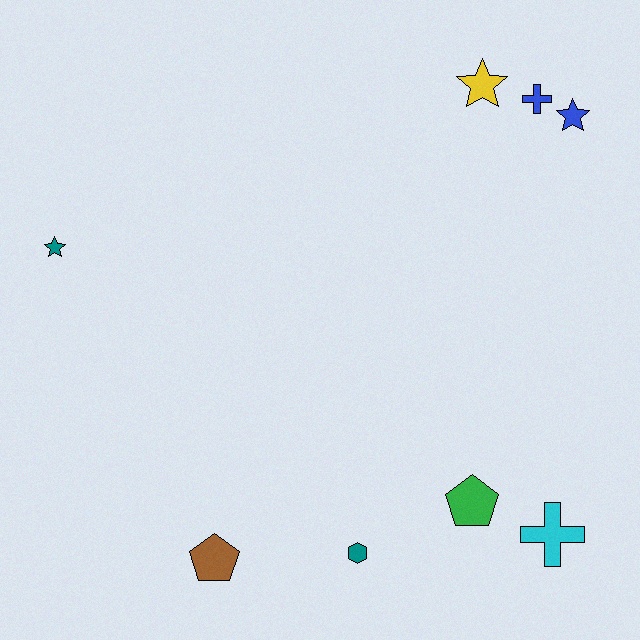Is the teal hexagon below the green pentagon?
Yes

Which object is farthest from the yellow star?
The brown pentagon is farthest from the yellow star.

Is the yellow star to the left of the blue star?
Yes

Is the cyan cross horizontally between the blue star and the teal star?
Yes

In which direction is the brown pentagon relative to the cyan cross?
The brown pentagon is to the left of the cyan cross.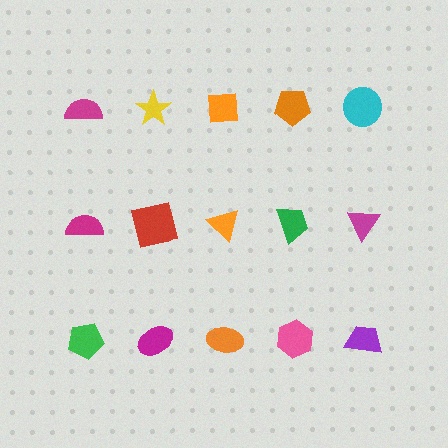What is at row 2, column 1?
A magenta semicircle.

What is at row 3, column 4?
A pink hexagon.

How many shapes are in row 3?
5 shapes.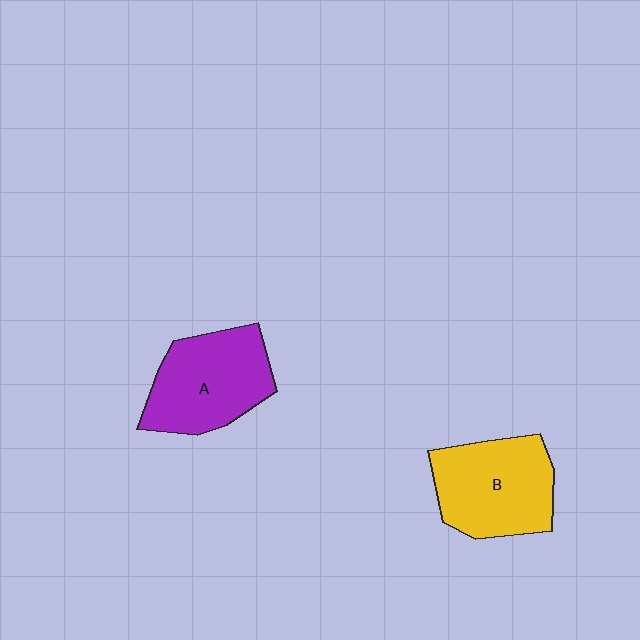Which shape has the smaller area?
Shape A (purple).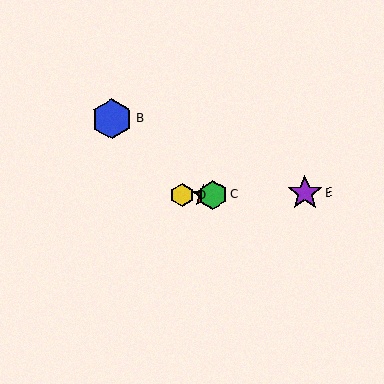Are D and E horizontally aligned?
Yes, both are at y≈195.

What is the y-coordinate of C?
Object C is at y≈195.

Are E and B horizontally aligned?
No, E is at y≈193 and B is at y≈119.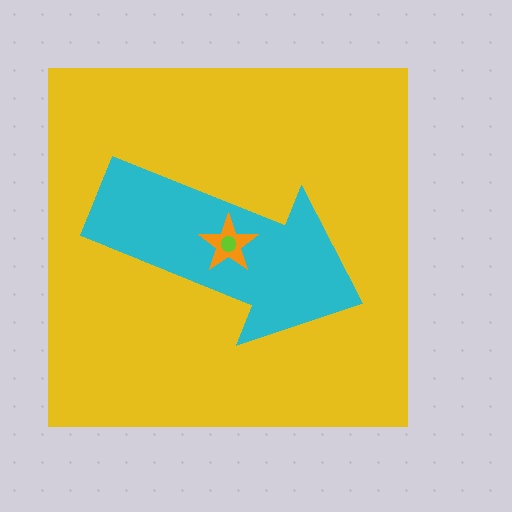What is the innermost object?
The lime circle.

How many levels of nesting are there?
4.